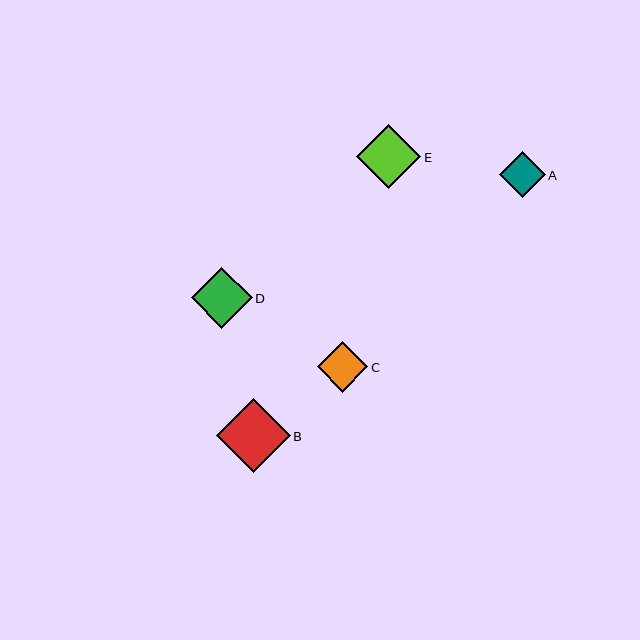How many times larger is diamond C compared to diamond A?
Diamond C is approximately 1.1 times the size of diamond A.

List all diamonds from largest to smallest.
From largest to smallest: B, E, D, C, A.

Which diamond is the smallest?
Diamond A is the smallest with a size of approximately 46 pixels.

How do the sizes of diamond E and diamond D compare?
Diamond E and diamond D are approximately the same size.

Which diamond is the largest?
Diamond B is the largest with a size of approximately 74 pixels.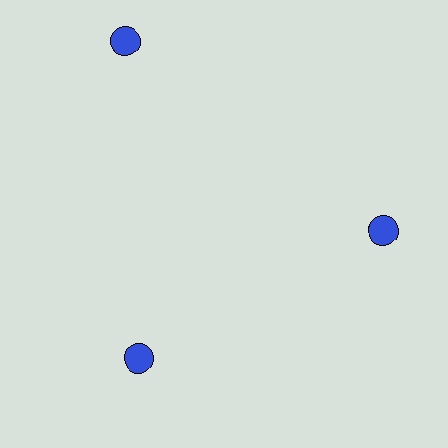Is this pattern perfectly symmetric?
No. The 3 blue circles are arranged in a ring, but one element near the 11 o'clock position is pushed outward from the center, breaking the 3-fold rotational symmetry.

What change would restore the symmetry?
The symmetry would be restored by moving it inward, back onto the ring so that all 3 circles sit at equal angles and equal distance from the center.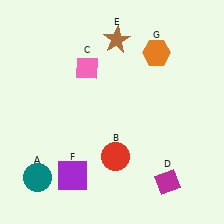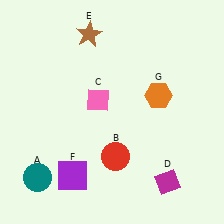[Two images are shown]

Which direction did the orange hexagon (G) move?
The orange hexagon (G) moved down.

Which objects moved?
The objects that moved are: the pink diamond (C), the brown star (E), the orange hexagon (G).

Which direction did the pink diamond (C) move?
The pink diamond (C) moved down.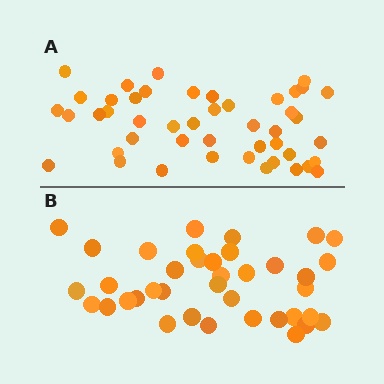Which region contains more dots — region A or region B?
Region A (the top region) has more dots.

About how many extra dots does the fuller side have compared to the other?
Region A has roughly 8 or so more dots than region B.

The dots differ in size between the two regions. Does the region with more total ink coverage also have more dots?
No. Region B has more total ink coverage because its dots are larger, but region A actually contains more individual dots. Total area can be misleading — the number of items is what matters here.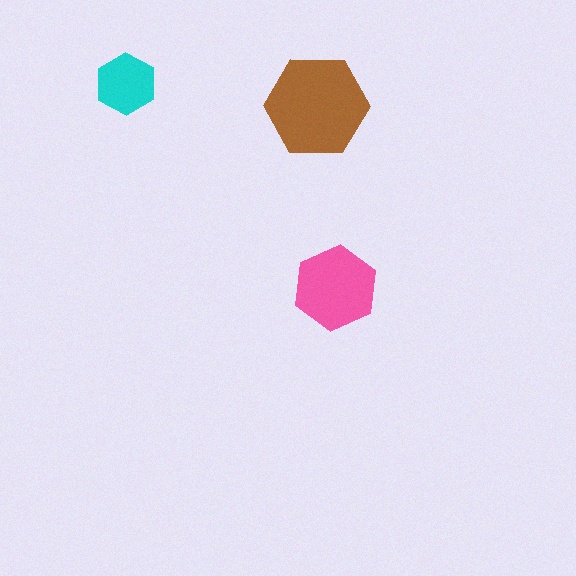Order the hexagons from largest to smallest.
the brown one, the pink one, the cyan one.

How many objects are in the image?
There are 3 objects in the image.